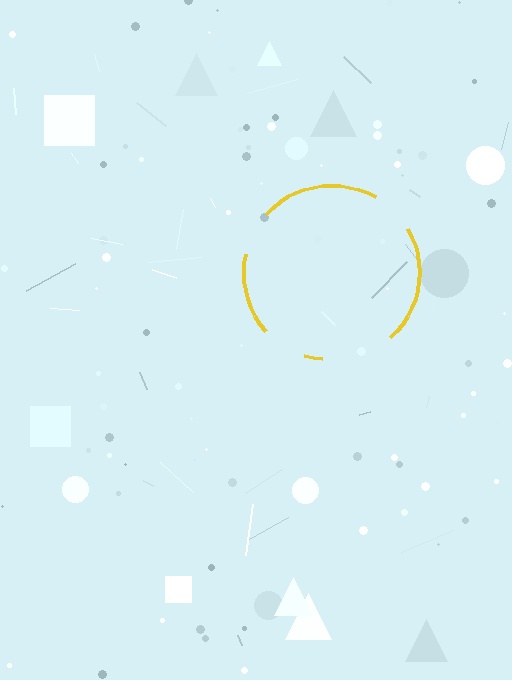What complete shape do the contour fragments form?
The contour fragments form a circle.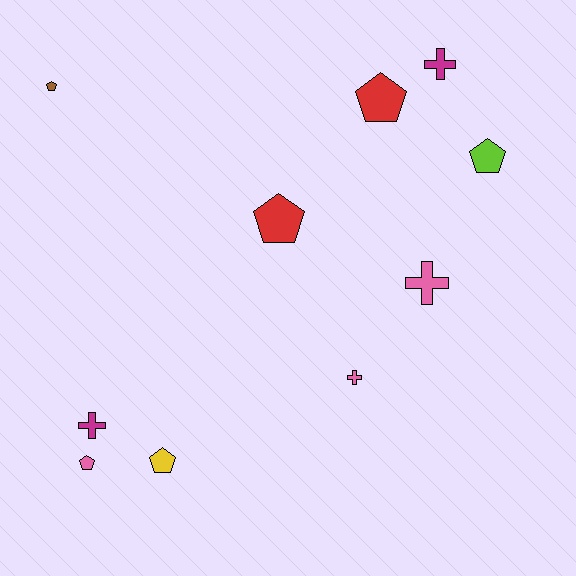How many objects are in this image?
There are 10 objects.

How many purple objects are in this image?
There are no purple objects.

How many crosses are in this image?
There are 4 crosses.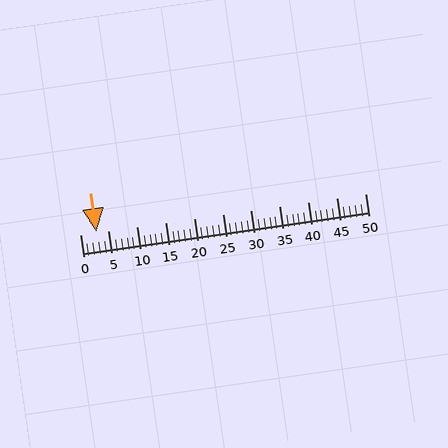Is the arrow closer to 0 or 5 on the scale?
The arrow is closer to 5.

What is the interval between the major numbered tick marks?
The major tick marks are spaced 5 units apart.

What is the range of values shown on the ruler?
The ruler shows values from 0 to 50.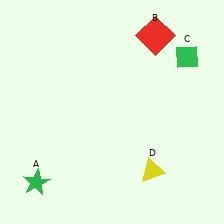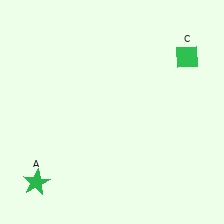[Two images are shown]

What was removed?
The red square (B), the yellow triangle (D) were removed in Image 2.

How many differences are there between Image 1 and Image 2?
There are 2 differences between the two images.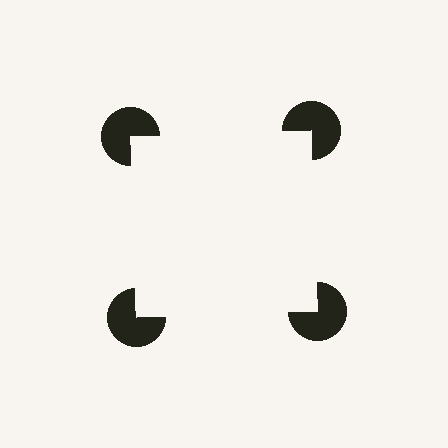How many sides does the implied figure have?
4 sides.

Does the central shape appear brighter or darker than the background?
It typically appears slightly brighter than the background, even though no actual brightness change is drawn.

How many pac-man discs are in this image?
There are 4 — one at each vertex of the illusory square.